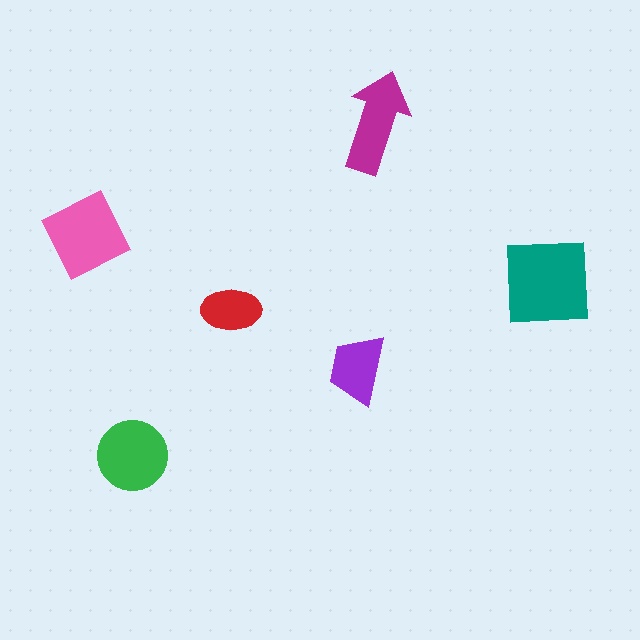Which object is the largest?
The teal square.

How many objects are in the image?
There are 6 objects in the image.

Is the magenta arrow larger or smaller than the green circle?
Smaller.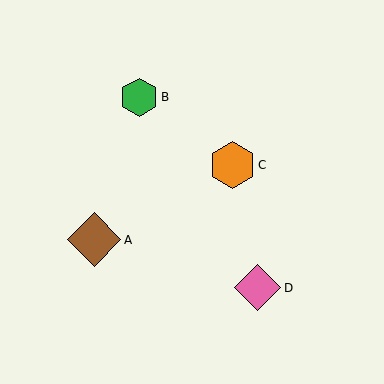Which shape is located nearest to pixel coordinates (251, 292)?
The pink diamond (labeled D) at (258, 288) is nearest to that location.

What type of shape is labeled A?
Shape A is a brown diamond.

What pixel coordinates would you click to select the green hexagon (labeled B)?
Click at (139, 97) to select the green hexagon B.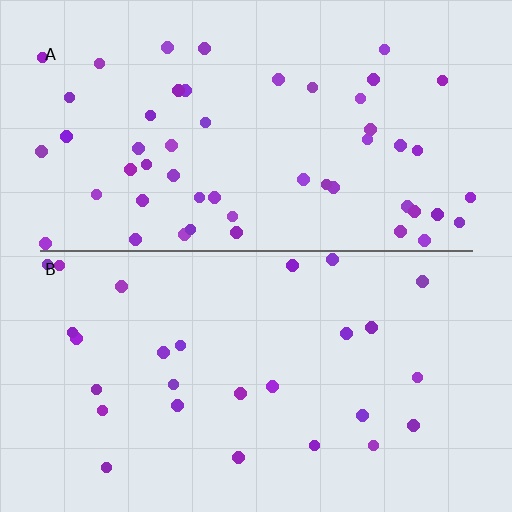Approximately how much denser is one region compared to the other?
Approximately 1.9× — region A over region B.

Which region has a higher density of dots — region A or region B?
A (the top).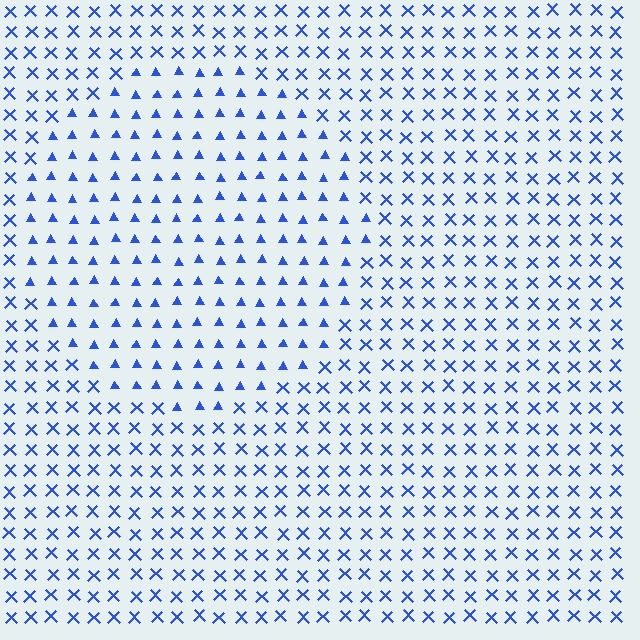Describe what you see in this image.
The image is filled with small blue elements arranged in a uniform grid. A circle-shaped region contains triangles, while the surrounding area contains X marks. The boundary is defined purely by the change in element shape.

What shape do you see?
I see a circle.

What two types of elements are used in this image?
The image uses triangles inside the circle region and X marks outside it.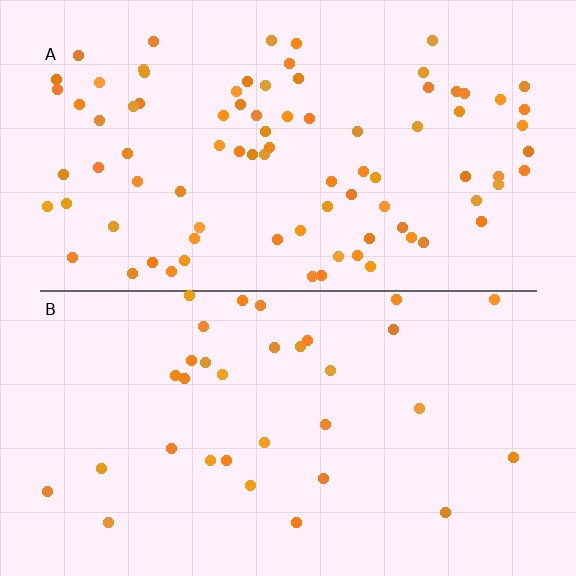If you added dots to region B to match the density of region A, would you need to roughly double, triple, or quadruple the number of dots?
Approximately triple.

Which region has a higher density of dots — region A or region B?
A (the top).